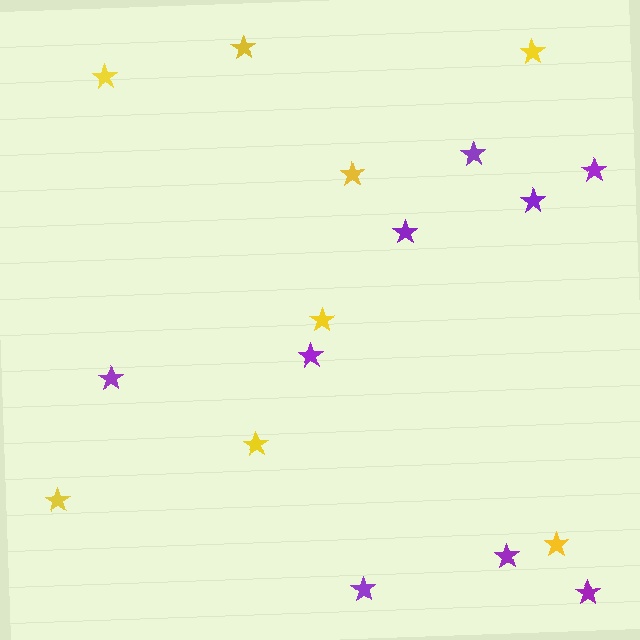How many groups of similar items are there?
There are 2 groups: one group of purple stars (9) and one group of yellow stars (8).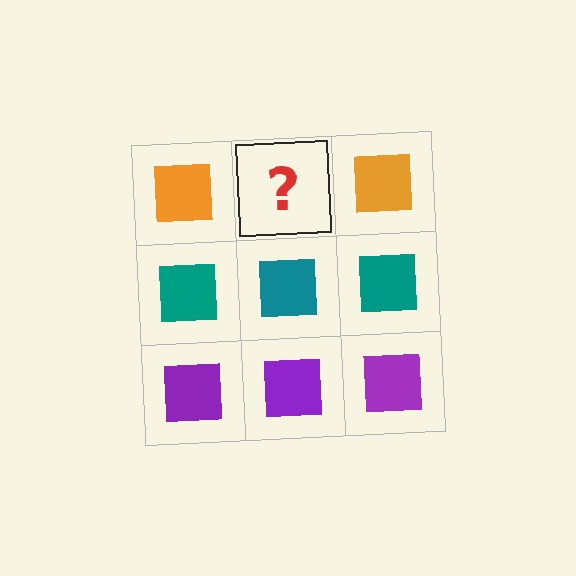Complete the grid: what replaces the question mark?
The question mark should be replaced with an orange square.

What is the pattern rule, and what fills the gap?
The rule is that each row has a consistent color. The gap should be filled with an orange square.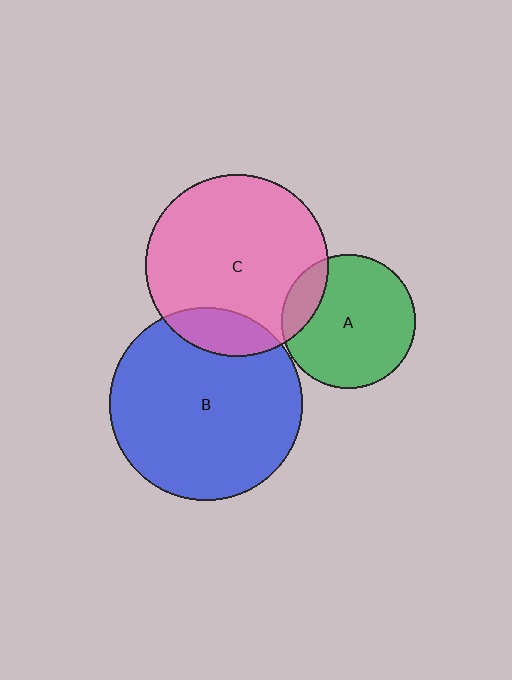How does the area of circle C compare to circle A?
Approximately 1.9 times.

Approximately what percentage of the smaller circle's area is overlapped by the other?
Approximately 15%.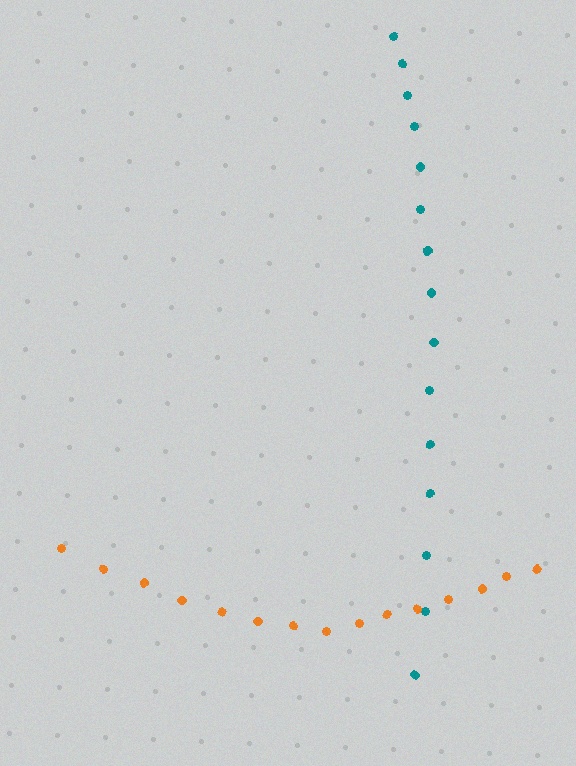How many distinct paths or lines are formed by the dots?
There are 2 distinct paths.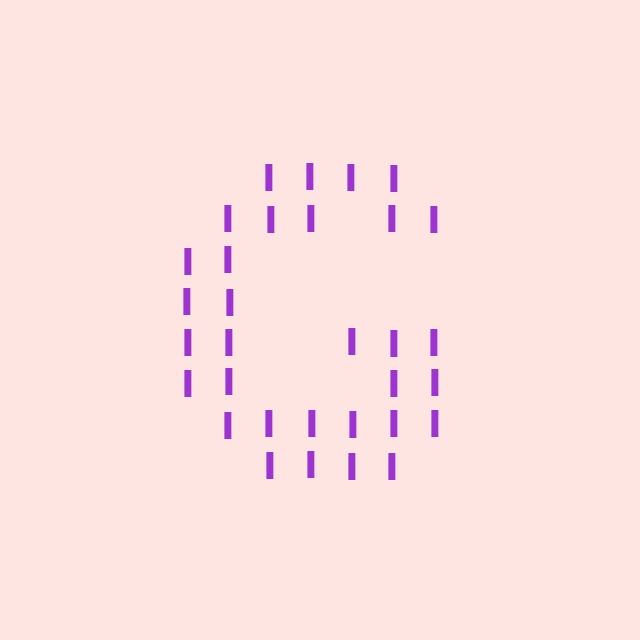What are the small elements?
The small elements are letter I's.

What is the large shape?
The large shape is the letter G.